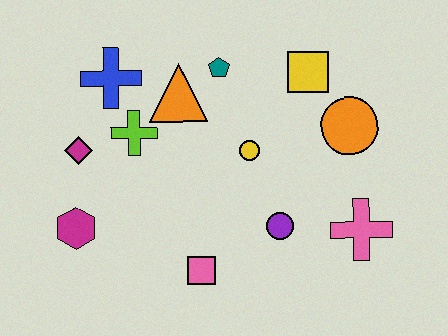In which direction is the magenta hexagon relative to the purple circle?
The magenta hexagon is to the left of the purple circle.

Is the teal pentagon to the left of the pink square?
No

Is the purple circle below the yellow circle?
Yes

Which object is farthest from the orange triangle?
The pink cross is farthest from the orange triangle.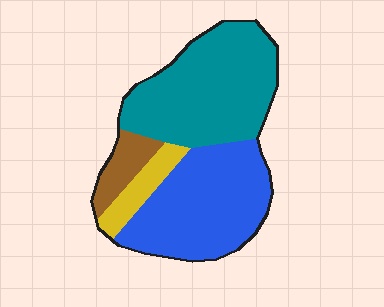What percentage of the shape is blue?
Blue covers about 40% of the shape.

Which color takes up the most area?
Teal, at roughly 45%.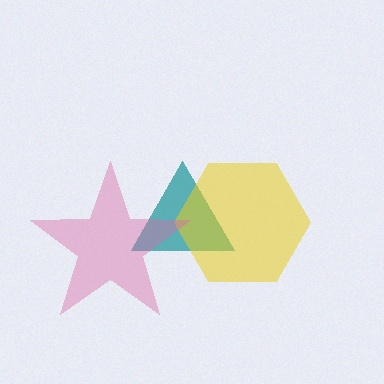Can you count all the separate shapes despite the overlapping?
Yes, there are 3 separate shapes.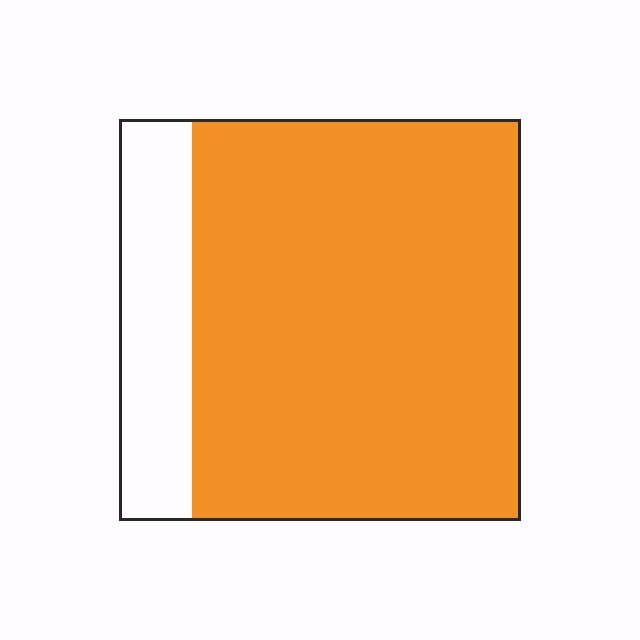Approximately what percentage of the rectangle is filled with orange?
Approximately 80%.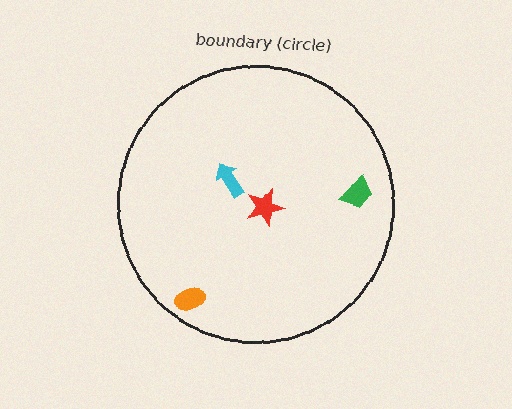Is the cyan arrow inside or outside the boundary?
Inside.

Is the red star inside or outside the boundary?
Inside.